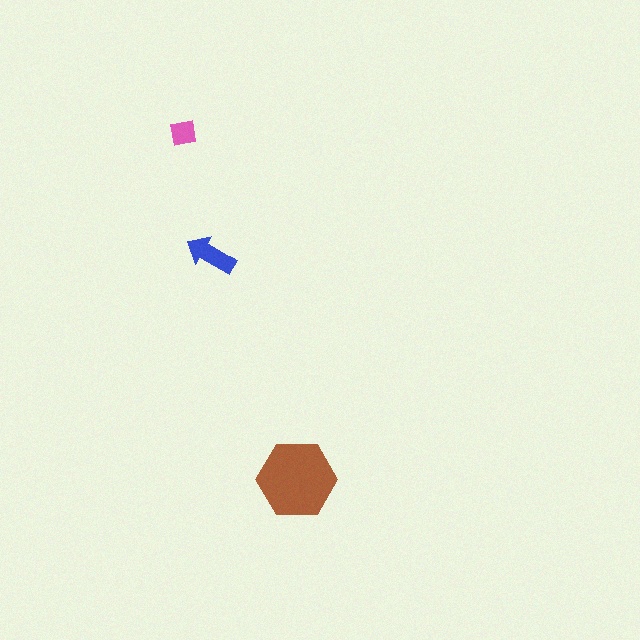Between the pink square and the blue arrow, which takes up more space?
The blue arrow.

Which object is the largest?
The brown hexagon.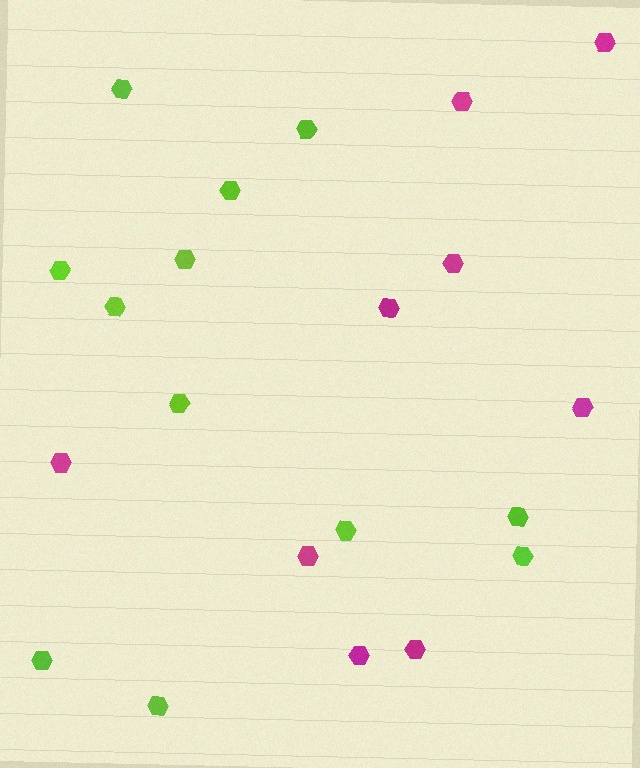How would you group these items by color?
There are 2 groups: one group of lime hexagons (12) and one group of magenta hexagons (9).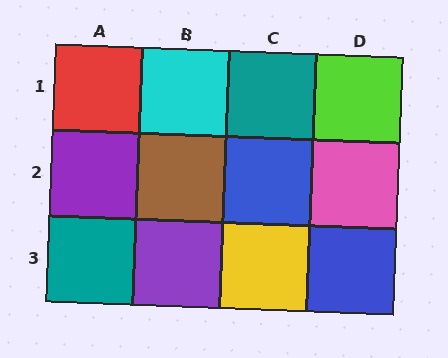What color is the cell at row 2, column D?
Pink.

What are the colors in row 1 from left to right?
Red, cyan, teal, lime.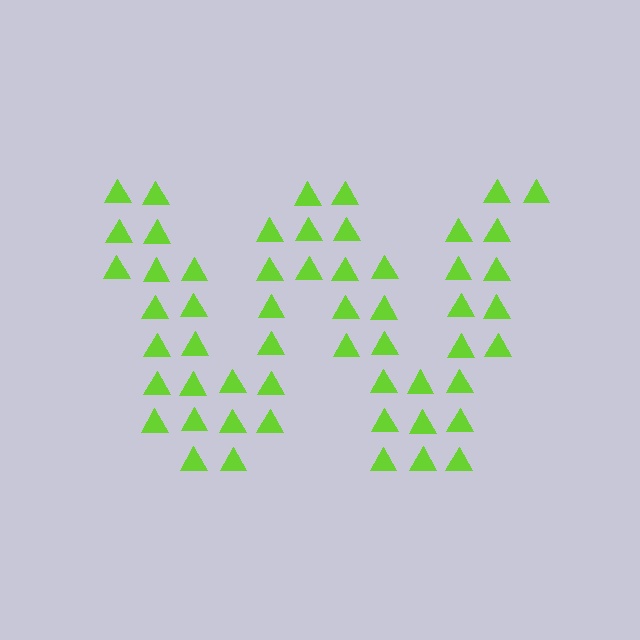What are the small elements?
The small elements are triangles.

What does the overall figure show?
The overall figure shows the letter W.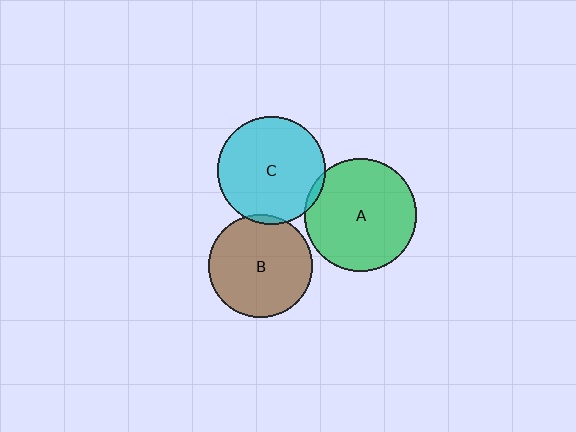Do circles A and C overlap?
Yes.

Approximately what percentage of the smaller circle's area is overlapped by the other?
Approximately 5%.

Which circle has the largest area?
Circle A (green).